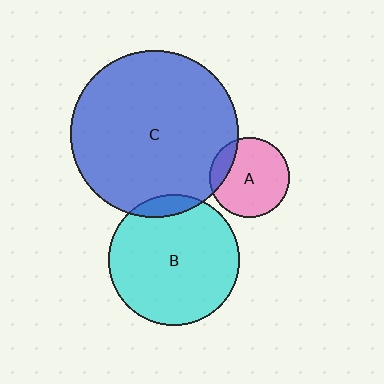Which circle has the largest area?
Circle C (blue).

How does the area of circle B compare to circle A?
Approximately 2.7 times.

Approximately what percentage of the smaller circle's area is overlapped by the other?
Approximately 15%.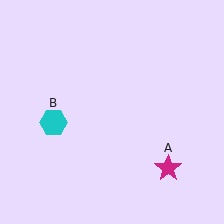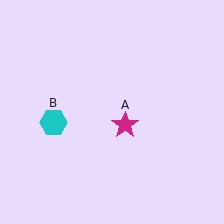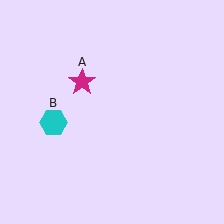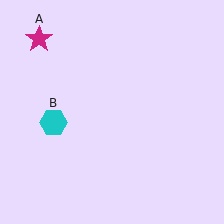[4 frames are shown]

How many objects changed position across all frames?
1 object changed position: magenta star (object A).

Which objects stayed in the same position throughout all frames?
Cyan hexagon (object B) remained stationary.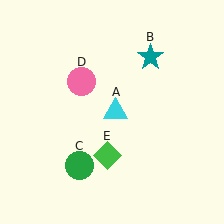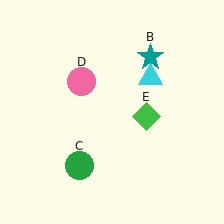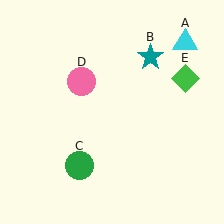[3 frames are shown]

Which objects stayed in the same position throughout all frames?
Teal star (object B) and green circle (object C) and pink circle (object D) remained stationary.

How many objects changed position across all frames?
2 objects changed position: cyan triangle (object A), green diamond (object E).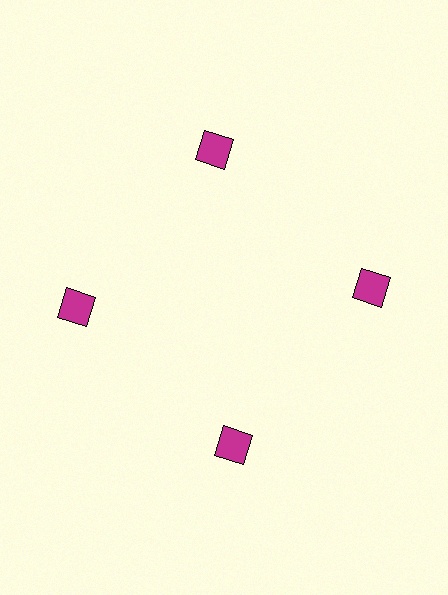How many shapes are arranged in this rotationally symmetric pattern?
There are 4 shapes, arranged in 4 groups of 1.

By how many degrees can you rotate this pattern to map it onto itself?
The pattern maps onto itself every 90 degrees of rotation.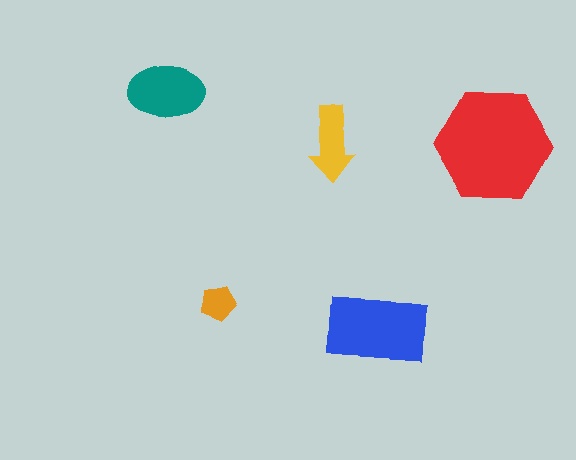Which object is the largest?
The red hexagon.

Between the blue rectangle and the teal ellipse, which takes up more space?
The blue rectangle.